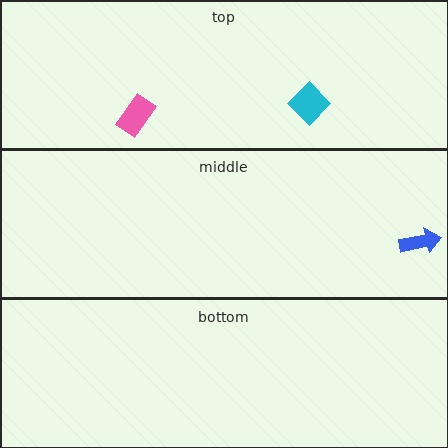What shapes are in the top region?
The pink rectangle, the cyan diamond.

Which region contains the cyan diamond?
The top region.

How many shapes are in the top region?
2.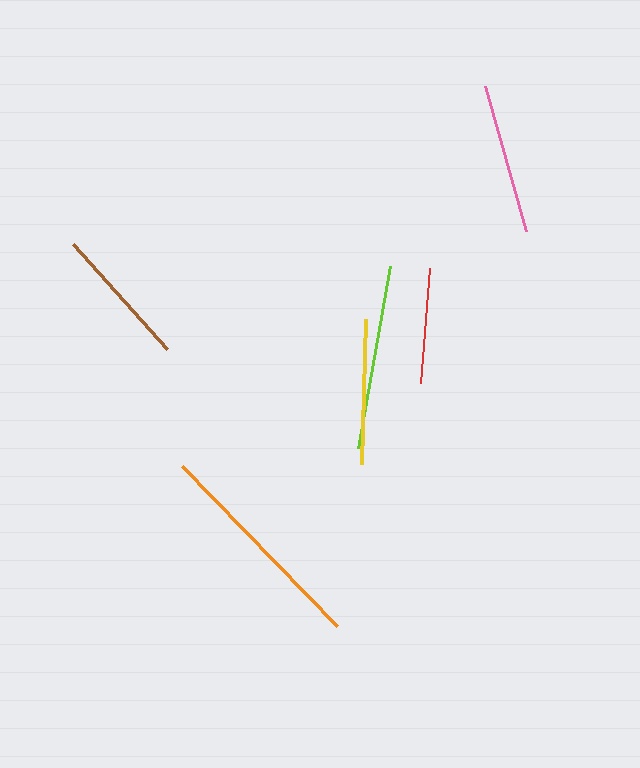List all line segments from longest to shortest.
From longest to shortest: orange, lime, pink, yellow, brown, red.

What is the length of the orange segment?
The orange segment is approximately 223 pixels long.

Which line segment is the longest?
The orange line is the longest at approximately 223 pixels.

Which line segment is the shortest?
The red line is the shortest at approximately 116 pixels.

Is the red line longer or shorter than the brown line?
The brown line is longer than the red line.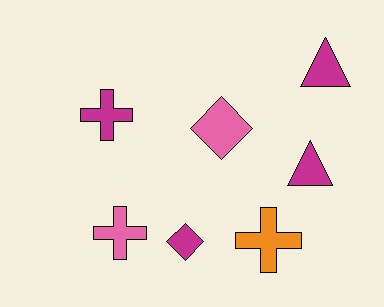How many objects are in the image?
There are 7 objects.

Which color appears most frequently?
Magenta, with 4 objects.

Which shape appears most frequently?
Cross, with 3 objects.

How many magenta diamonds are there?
There is 1 magenta diamond.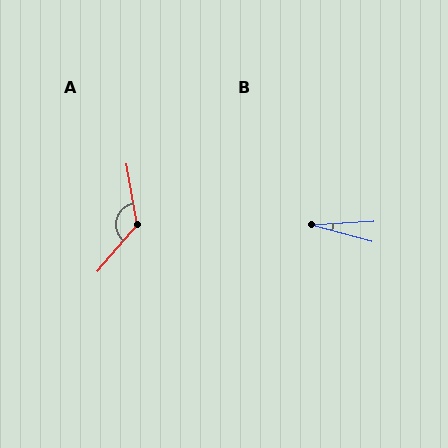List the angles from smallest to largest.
B (18°), A (130°).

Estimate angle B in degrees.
Approximately 18 degrees.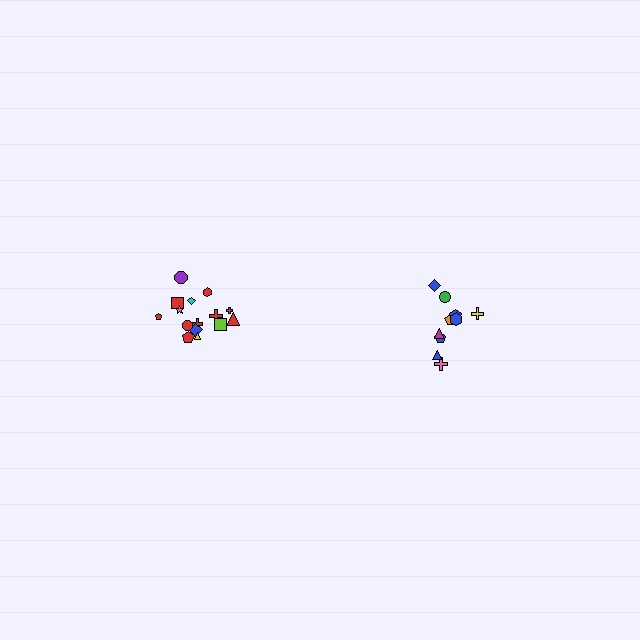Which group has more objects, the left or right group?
The left group.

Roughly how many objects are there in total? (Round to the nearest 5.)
Roughly 25 objects in total.